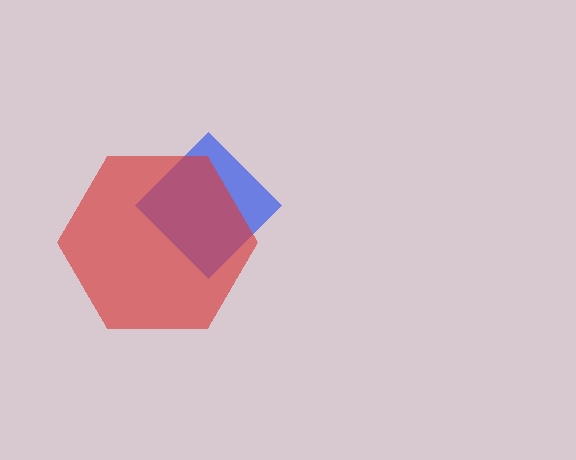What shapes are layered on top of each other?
The layered shapes are: a blue diamond, a red hexagon.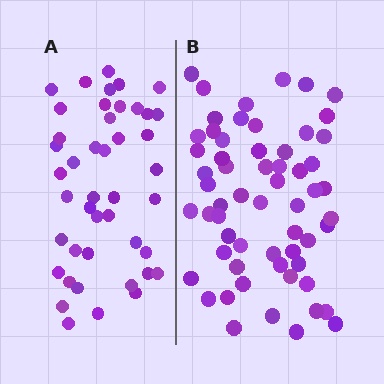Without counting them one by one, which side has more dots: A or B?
Region B (the right region) has more dots.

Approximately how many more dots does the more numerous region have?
Region B has approximately 15 more dots than region A.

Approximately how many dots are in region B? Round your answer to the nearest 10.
About 60 dots.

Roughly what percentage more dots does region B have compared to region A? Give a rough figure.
About 35% more.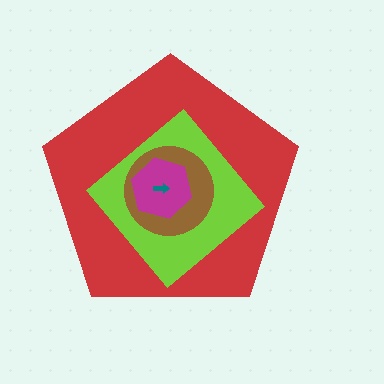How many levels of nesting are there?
5.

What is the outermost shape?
The red pentagon.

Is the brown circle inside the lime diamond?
Yes.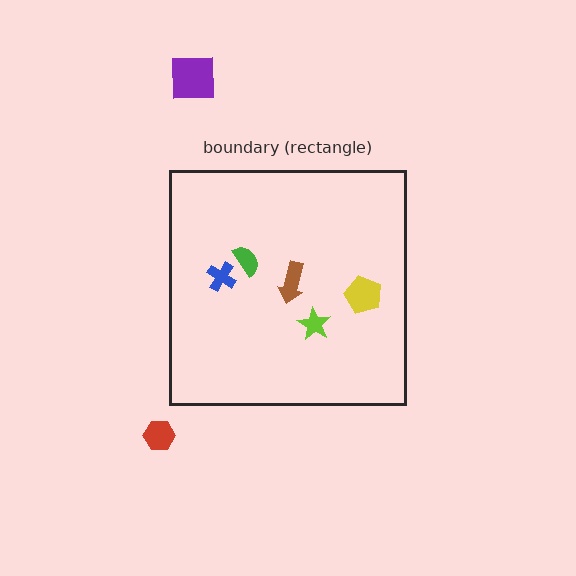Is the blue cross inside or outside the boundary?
Inside.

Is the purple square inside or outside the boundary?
Outside.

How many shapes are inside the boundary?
5 inside, 2 outside.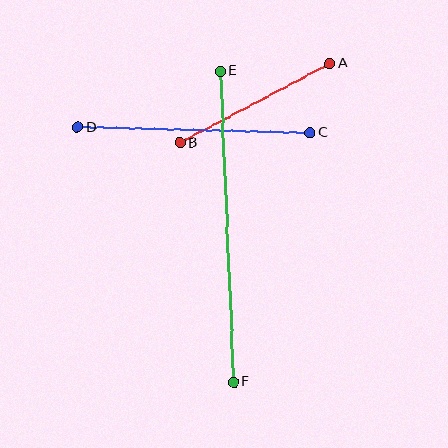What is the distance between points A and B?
The distance is approximately 170 pixels.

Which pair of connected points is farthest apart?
Points E and F are farthest apart.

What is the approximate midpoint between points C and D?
The midpoint is at approximately (194, 130) pixels.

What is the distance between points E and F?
The distance is approximately 311 pixels.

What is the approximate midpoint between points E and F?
The midpoint is at approximately (227, 227) pixels.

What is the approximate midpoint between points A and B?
The midpoint is at approximately (255, 103) pixels.